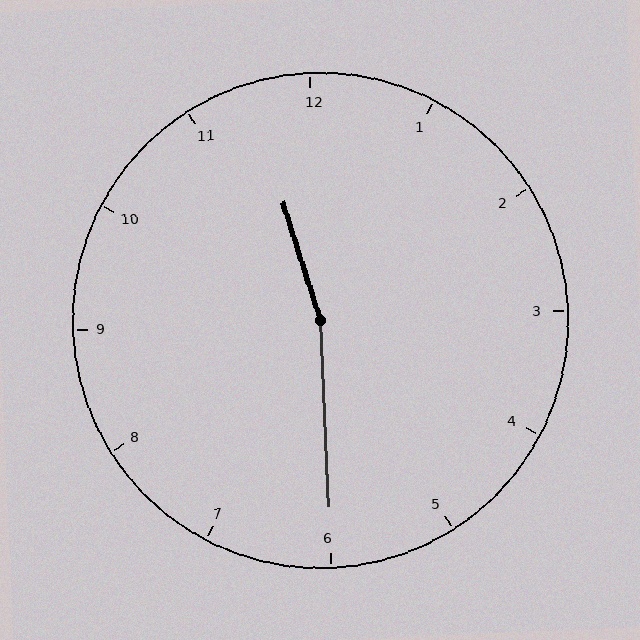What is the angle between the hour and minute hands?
Approximately 165 degrees.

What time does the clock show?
11:30.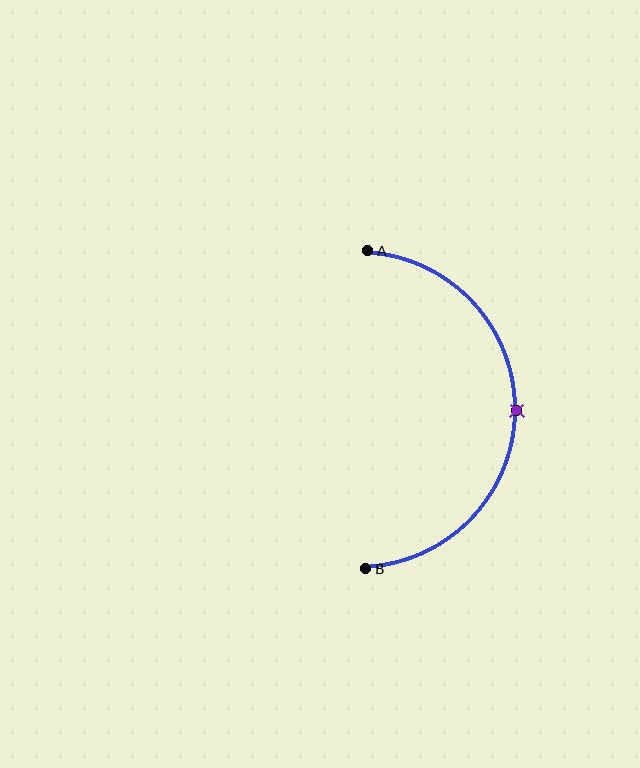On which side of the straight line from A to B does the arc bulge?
The arc bulges to the right of the straight line connecting A and B.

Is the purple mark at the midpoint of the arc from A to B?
Yes. The purple mark lies on the arc at equal arc-length from both A and B — it is the arc midpoint.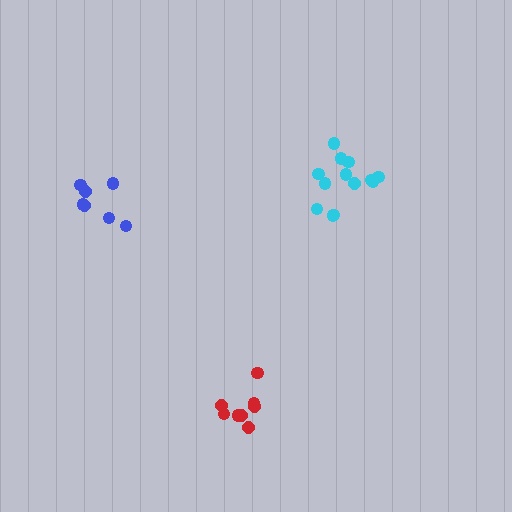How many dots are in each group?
Group 1: 7 dots, Group 2: 13 dots, Group 3: 8 dots (28 total).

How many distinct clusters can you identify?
There are 3 distinct clusters.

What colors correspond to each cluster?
The clusters are colored: blue, cyan, red.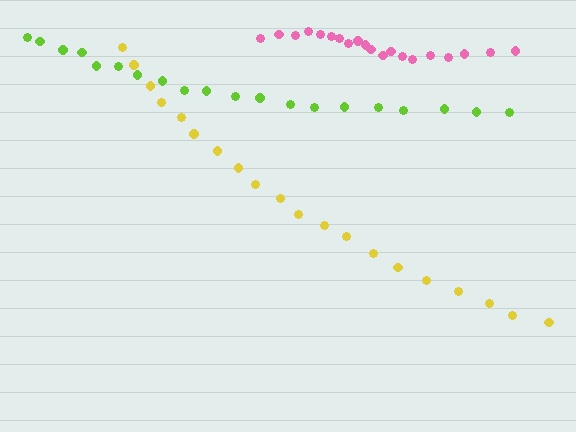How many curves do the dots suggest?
There are 3 distinct paths.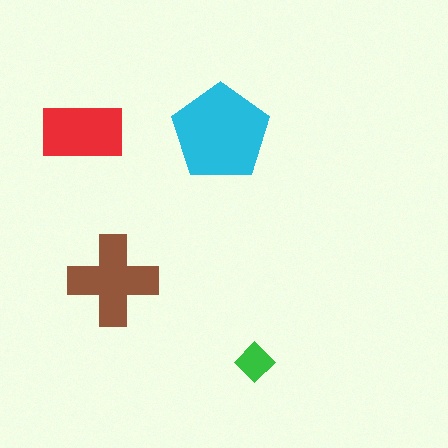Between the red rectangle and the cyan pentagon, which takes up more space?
The cyan pentagon.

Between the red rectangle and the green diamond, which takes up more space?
The red rectangle.